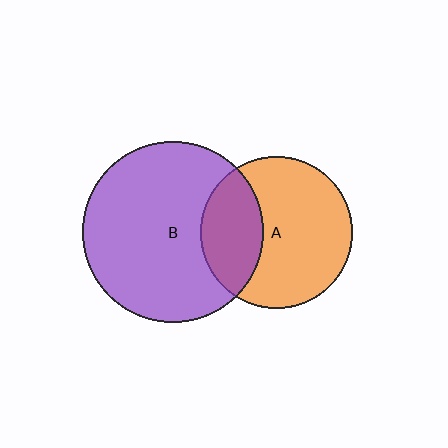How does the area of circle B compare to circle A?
Approximately 1.4 times.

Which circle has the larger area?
Circle B (purple).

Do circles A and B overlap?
Yes.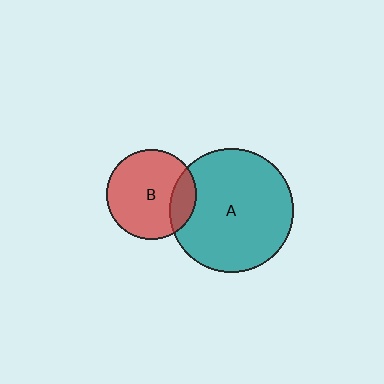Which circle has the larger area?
Circle A (teal).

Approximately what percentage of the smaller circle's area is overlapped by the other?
Approximately 20%.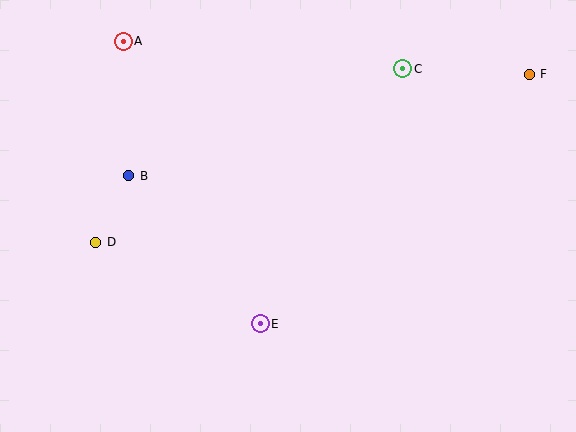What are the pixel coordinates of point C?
Point C is at (403, 69).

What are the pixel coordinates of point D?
Point D is at (96, 242).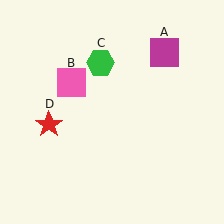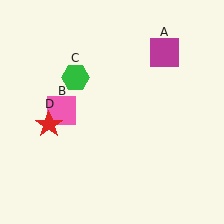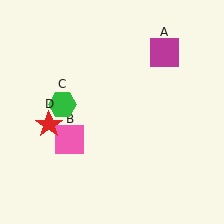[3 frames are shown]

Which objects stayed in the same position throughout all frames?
Magenta square (object A) and red star (object D) remained stationary.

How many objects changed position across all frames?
2 objects changed position: pink square (object B), green hexagon (object C).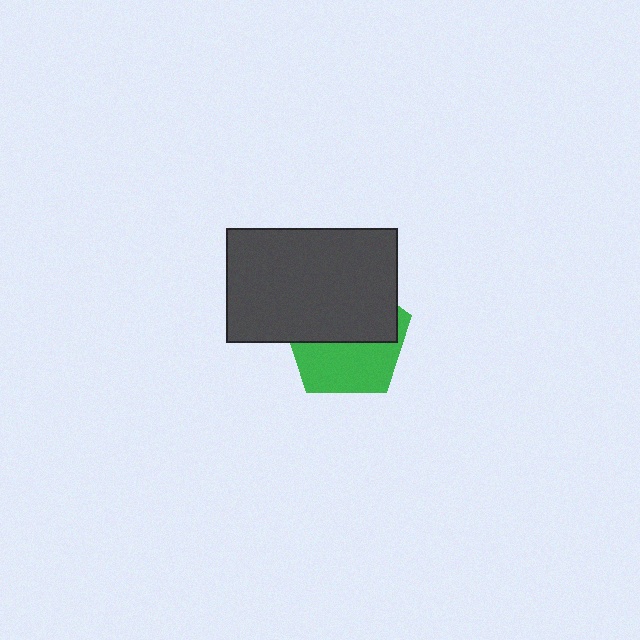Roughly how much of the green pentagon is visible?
About half of it is visible (roughly 46%).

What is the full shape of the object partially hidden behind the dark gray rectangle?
The partially hidden object is a green pentagon.